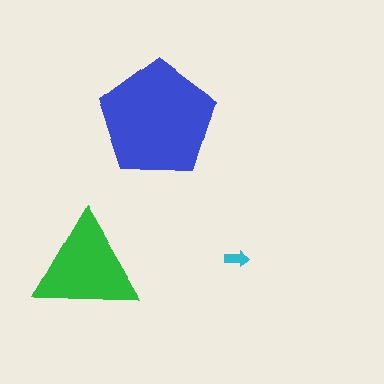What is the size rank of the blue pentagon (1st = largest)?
1st.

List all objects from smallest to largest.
The cyan arrow, the green triangle, the blue pentagon.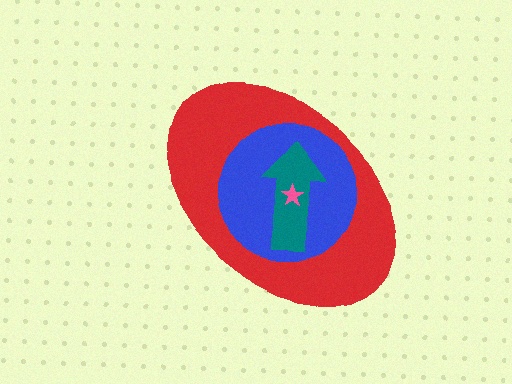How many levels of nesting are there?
4.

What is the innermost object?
The pink star.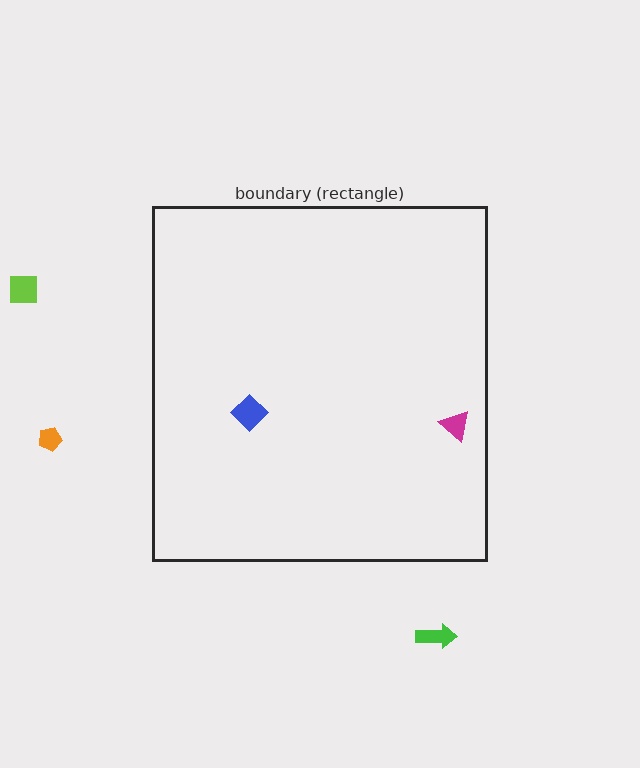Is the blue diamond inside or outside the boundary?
Inside.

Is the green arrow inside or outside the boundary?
Outside.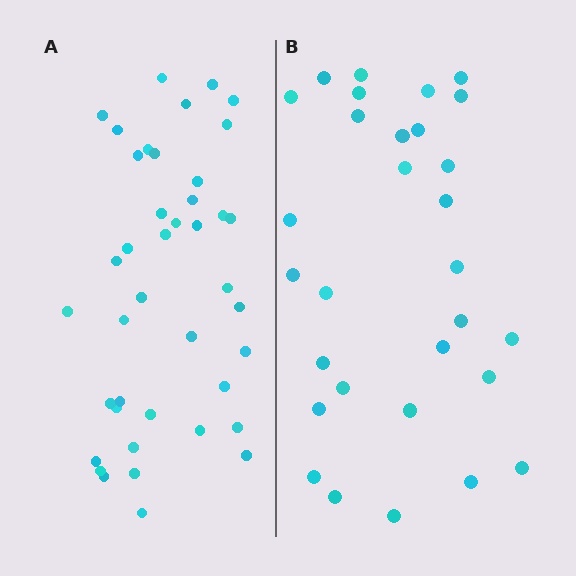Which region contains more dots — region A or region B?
Region A (the left region) has more dots.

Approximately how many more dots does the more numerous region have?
Region A has roughly 12 or so more dots than region B.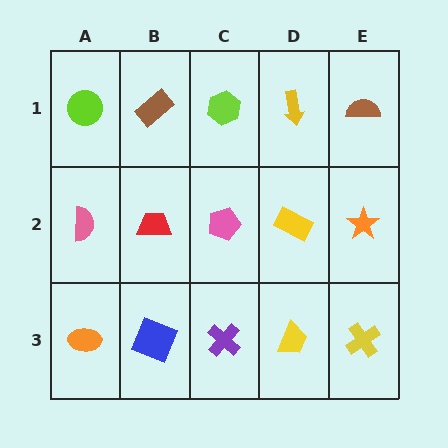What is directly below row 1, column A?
A pink semicircle.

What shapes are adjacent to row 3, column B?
A red trapezoid (row 2, column B), an orange ellipse (row 3, column A), a purple cross (row 3, column C).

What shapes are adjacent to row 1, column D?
A yellow rectangle (row 2, column D), a lime hexagon (row 1, column C), a brown semicircle (row 1, column E).